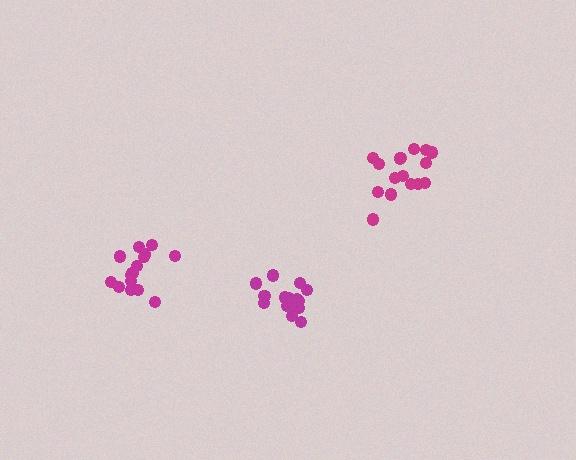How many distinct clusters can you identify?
There are 3 distinct clusters.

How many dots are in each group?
Group 1: 15 dots, Group 2: 15 dots, Group 3: 16 dots (46 total).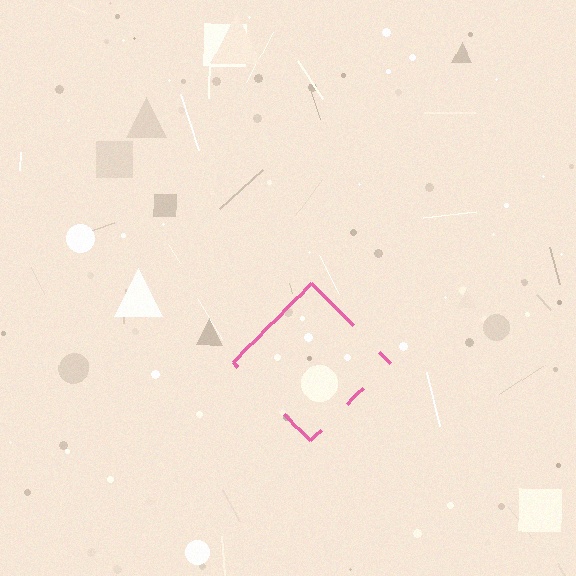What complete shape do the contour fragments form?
The contour fragments form a diamond.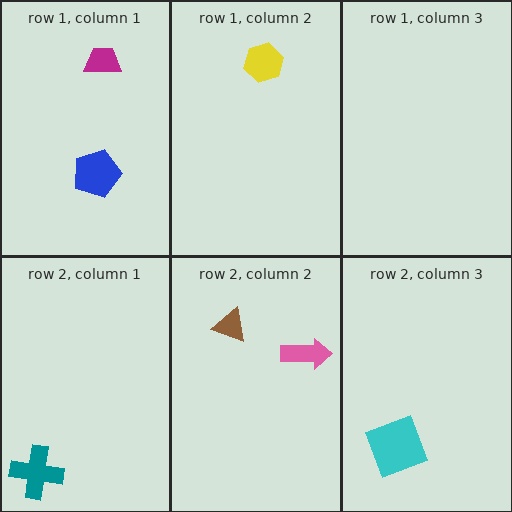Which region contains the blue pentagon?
The row 1, column 1 region.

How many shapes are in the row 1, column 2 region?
1.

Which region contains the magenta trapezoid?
The row 1, column 1 region.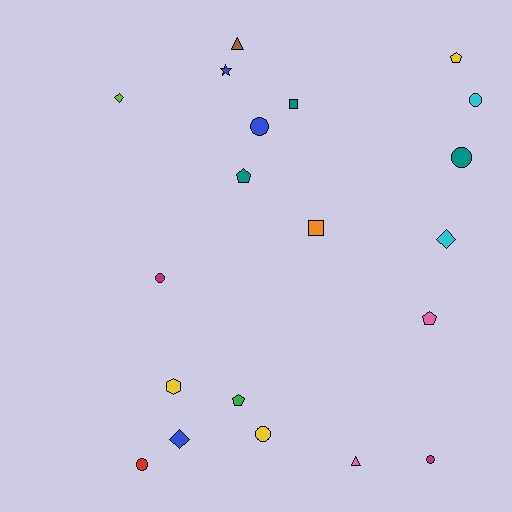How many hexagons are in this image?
There is 1 hexagon.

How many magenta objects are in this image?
There are 2 magenta objects.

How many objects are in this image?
There are 20 objects.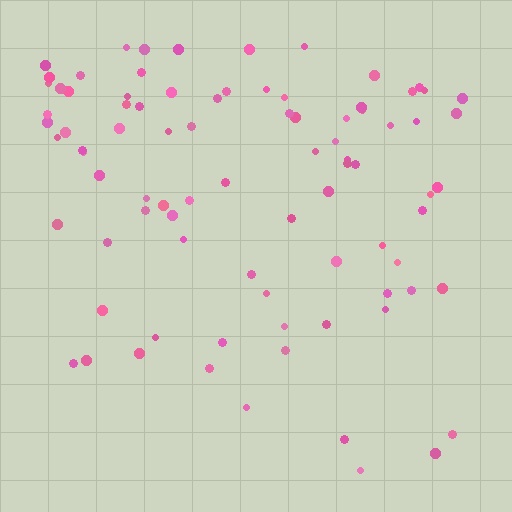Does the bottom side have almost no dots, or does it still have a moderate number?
Still a moderate number, just noticeably fewer than the top.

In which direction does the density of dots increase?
From bottom to top, with the top side densest.